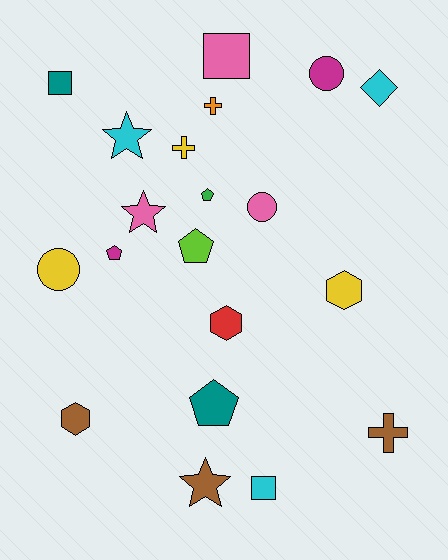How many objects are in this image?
There are 20 objects.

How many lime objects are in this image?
There is 1 lime object.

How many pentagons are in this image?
There are 4 pentagons.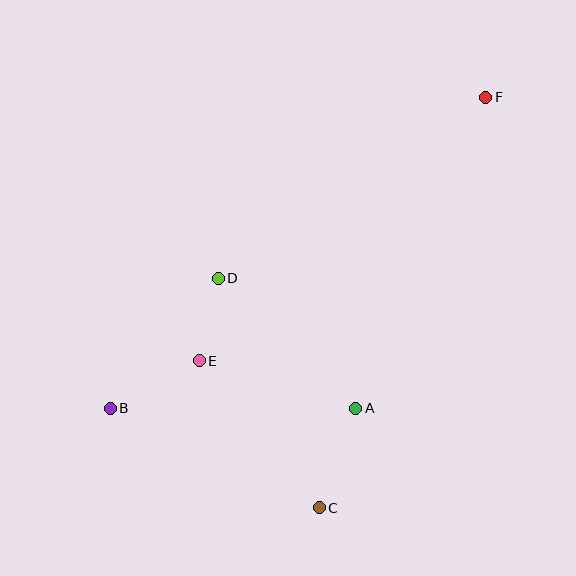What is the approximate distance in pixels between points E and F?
The distance between E and F is approximately 389 pixels.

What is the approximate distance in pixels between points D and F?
The distance between D and F is approximately 323 pixels.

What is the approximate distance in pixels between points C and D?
The distance between C and D is approximately 251 pixels.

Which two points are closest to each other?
Points D and E are closest to each other.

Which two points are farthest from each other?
Points B and F are farthest from each other.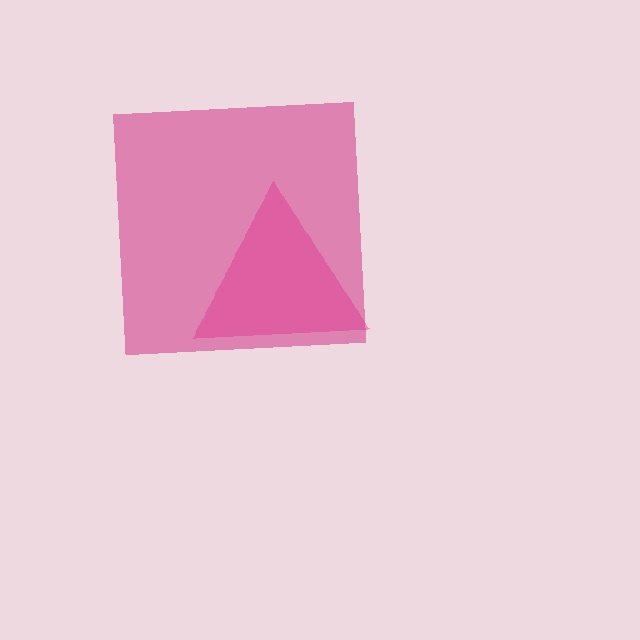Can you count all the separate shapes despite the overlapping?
Yes, there are 2 separate shapes.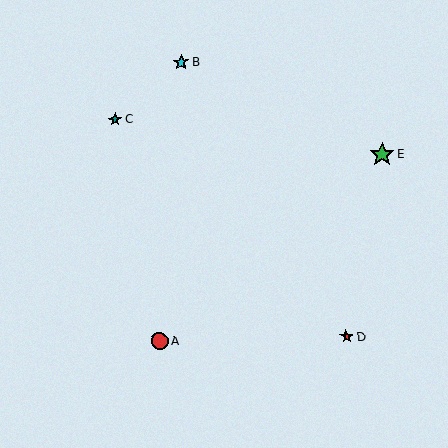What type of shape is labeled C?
Shape C is a teal star.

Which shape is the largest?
The green star (labeled E) is the largest.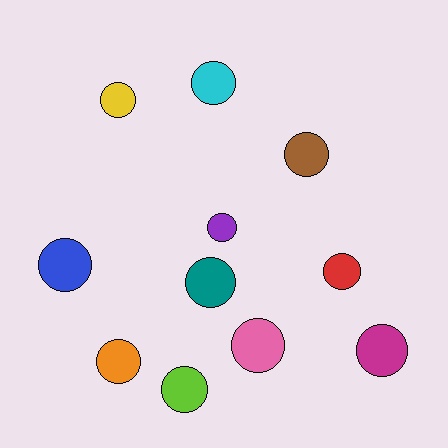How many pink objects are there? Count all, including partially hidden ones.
There is 1 pink object.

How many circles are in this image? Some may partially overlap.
There are 11 circles.